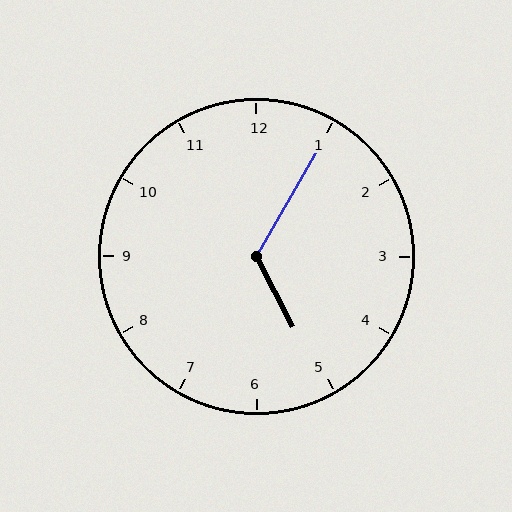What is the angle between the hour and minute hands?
Approximately 122 degrees.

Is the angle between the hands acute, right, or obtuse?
It is obtuse.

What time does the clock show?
5:05.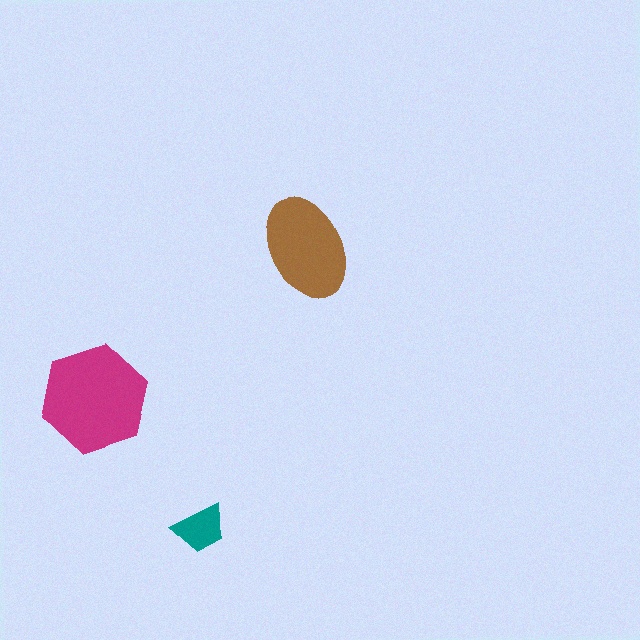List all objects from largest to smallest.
The magenta hexagon, the brown ellipse, the teal trapezoid.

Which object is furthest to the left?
The magenta hexagon is leftmost.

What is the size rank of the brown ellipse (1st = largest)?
2nd.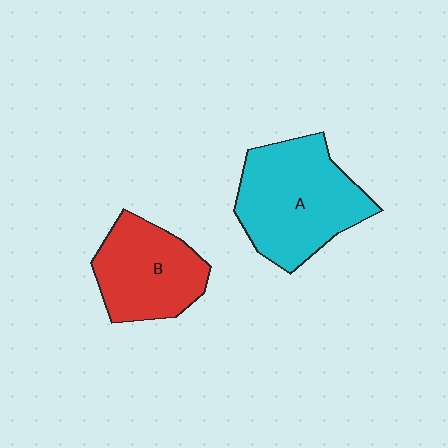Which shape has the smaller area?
Shape B (red).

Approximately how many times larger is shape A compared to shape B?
Approximately 1.4 times.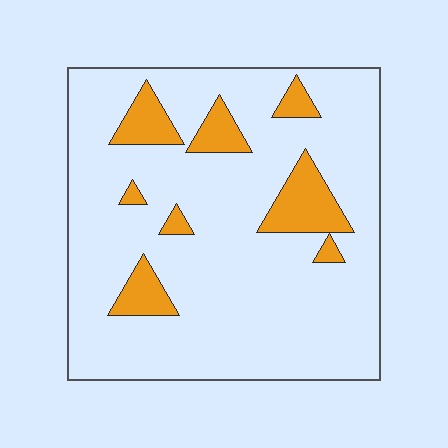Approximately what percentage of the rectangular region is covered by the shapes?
Approximately 15%.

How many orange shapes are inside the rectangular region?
8.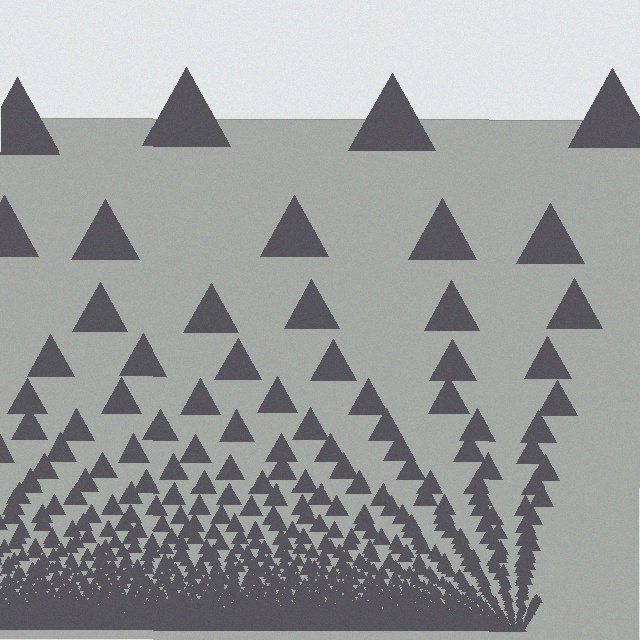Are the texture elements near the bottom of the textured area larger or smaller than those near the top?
Smaller. The gradient is inverted — elements near the bottom are smaller and denser.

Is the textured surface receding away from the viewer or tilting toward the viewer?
The surface appears to tilt toward the viewer. Texture elements get larger and sparser toward the top.